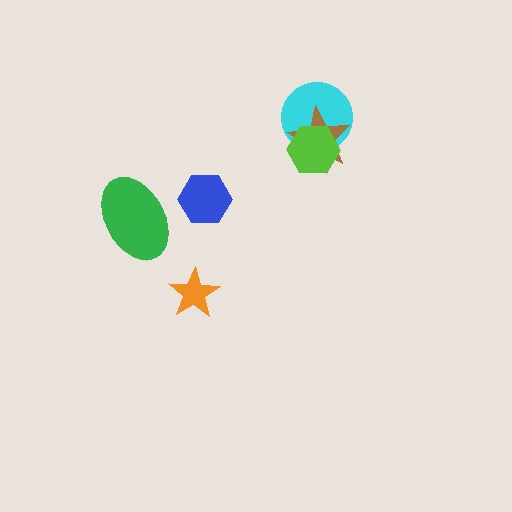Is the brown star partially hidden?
Yes, it is partially covered by another shape.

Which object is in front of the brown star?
The lime hexagon is in front of the brown star.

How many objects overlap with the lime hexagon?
2 objects overlap with the lime hexagon.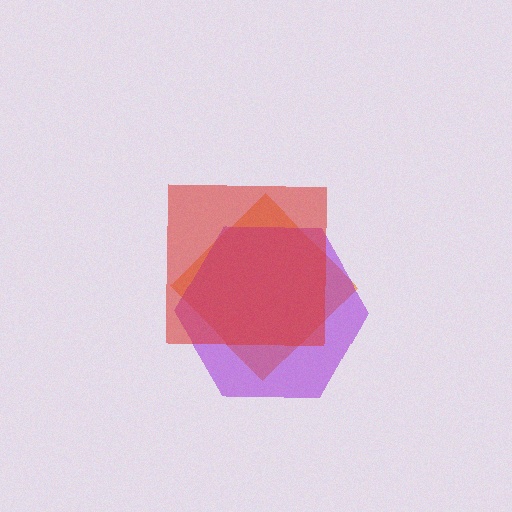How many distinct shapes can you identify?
There are 3 distinct shapes: an orange diamond, a purple hexagon, a red square.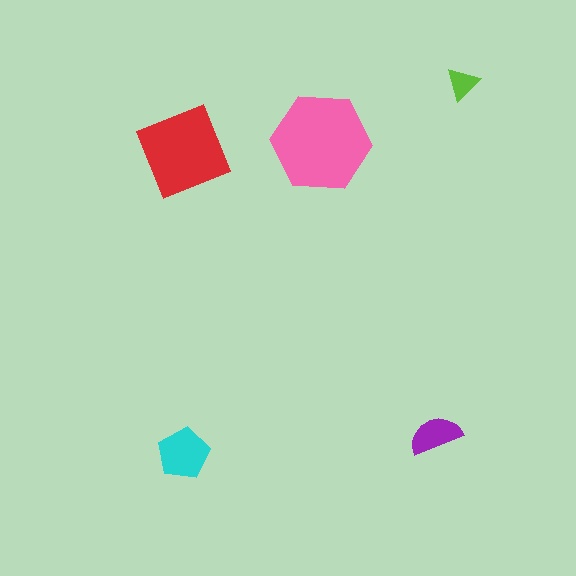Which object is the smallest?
The lime triangle.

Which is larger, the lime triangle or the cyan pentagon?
The cyan pentagon.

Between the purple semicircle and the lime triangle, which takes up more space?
The purple semicircle.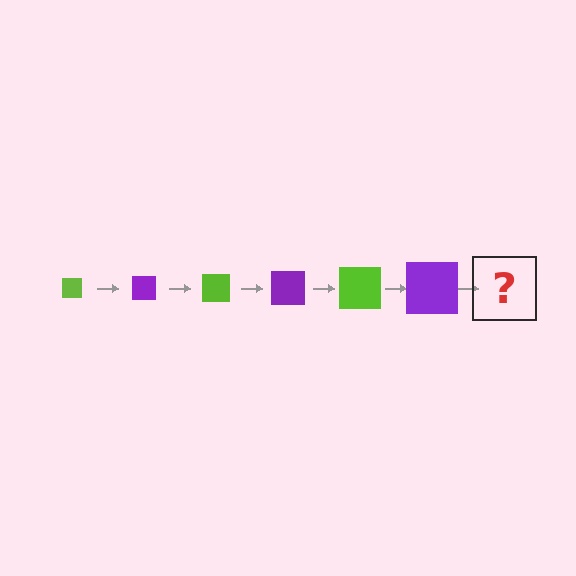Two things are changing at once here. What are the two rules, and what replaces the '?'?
The two rules are that the square grows larger each step and the color cycles through lime and purple. The '?' should be a lime square, larger than the previous one.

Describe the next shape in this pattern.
It should be a lime square, larger than the previous one.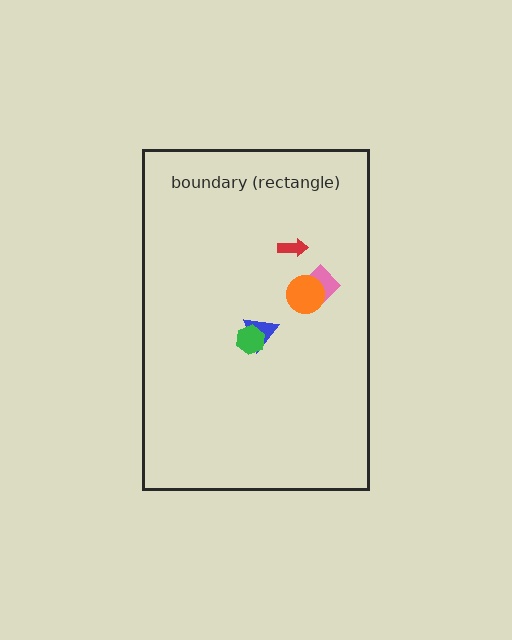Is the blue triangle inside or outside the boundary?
Inside.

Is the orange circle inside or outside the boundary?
Inside.